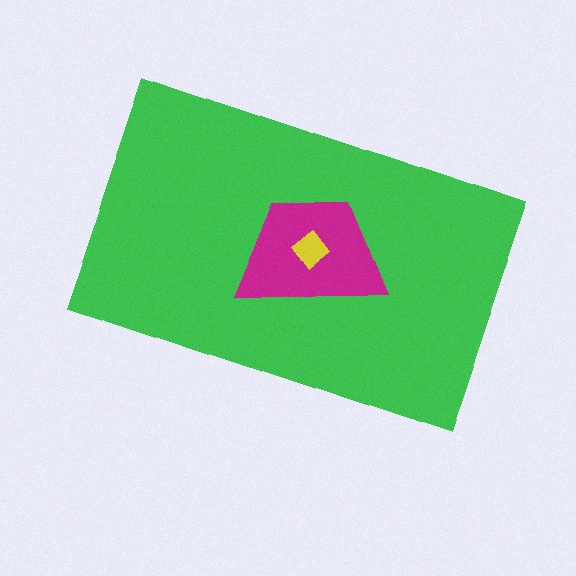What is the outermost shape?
The green rectangle.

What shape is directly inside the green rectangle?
The magenta trapezoid.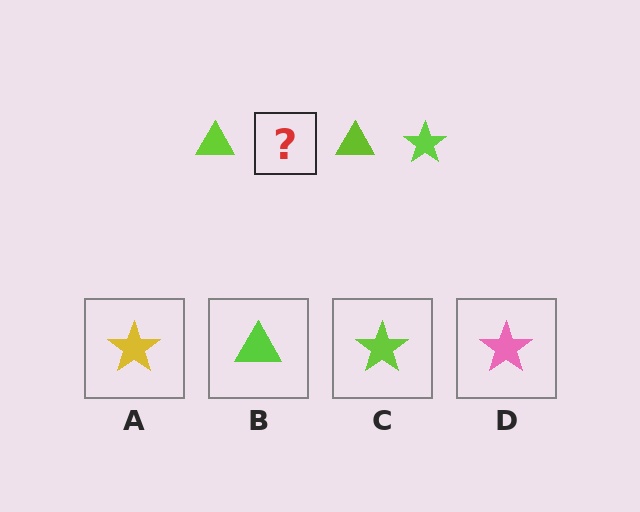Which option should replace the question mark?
Option C.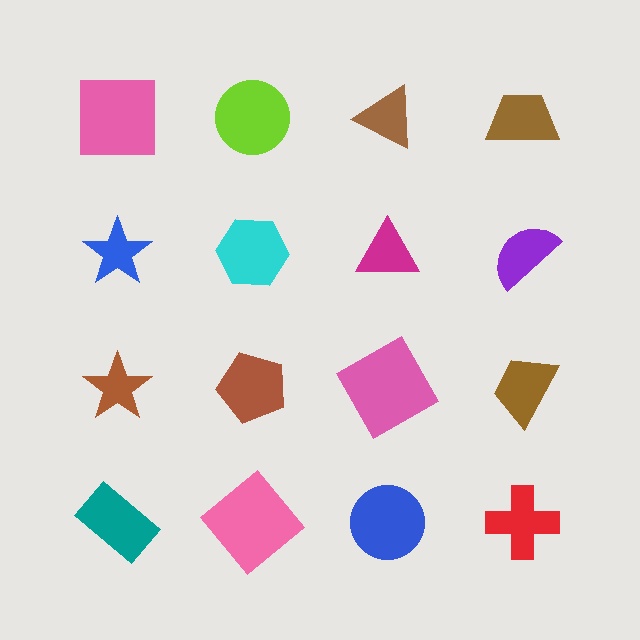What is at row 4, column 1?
A teal rectangle.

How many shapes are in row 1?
4 shapes.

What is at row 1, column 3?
A brown triangle.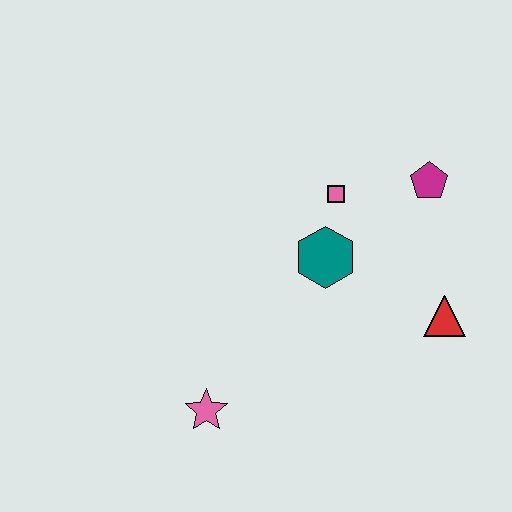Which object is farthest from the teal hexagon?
The pink star is farthest from the teal hexagon.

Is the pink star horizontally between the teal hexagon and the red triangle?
No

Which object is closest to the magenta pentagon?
The pink square is closest to the magenta pentagon.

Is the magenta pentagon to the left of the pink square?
No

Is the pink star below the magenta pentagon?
Yes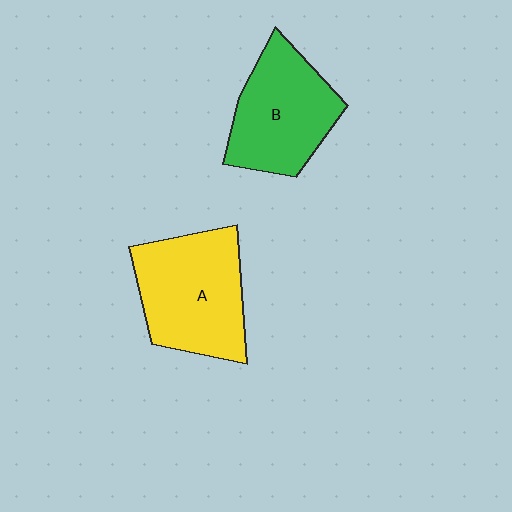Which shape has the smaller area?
Shape B (green).